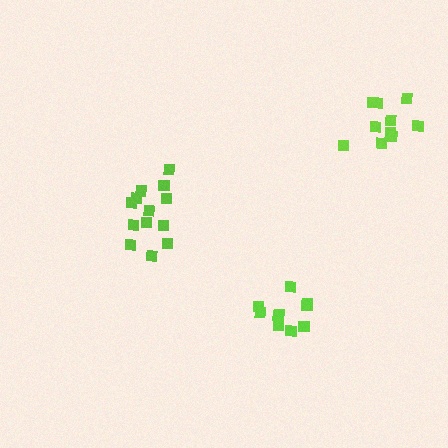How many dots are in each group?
Group 1: 10 dots, Group 2: 13 dots, Group 3: 10 dots (33 total).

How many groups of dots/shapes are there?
There are 3 groups.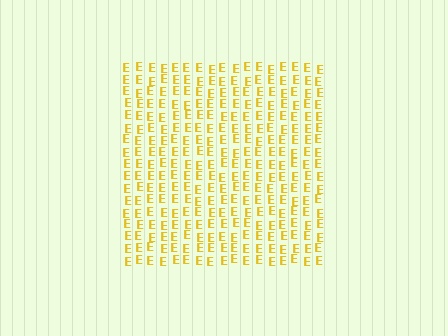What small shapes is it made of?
It is made of small letter E's.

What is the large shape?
The large shape is a square.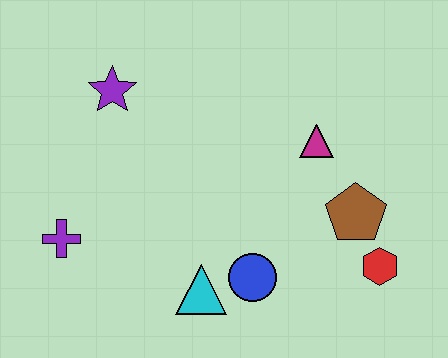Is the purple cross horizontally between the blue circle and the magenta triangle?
No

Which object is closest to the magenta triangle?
The brown pentagon is closest to the magenta triangle.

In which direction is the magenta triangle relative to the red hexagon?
The magenta triangle is above the red hexagon.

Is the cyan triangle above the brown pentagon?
No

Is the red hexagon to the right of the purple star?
Yes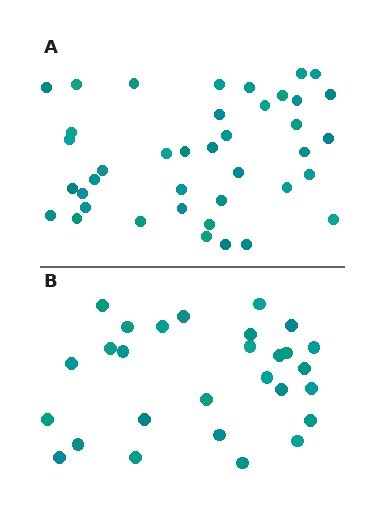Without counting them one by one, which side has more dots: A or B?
Region A (the top region) has more dots.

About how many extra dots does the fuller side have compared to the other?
Region A has roughly 12 or so more dots than region B.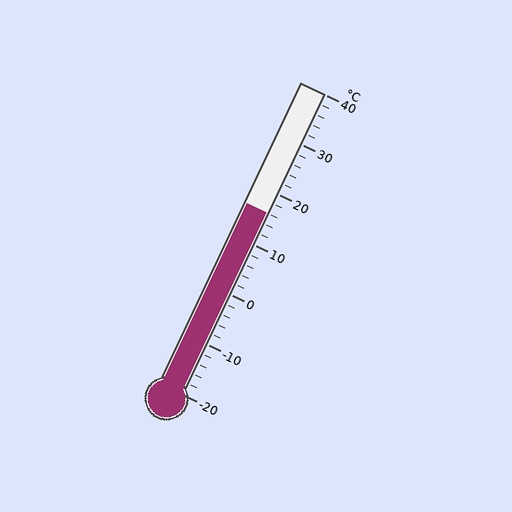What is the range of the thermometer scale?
The thermometer scale ranges from -20°C to 40°C.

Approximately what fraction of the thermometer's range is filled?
The thermometer is filled to approximately 60% of its range.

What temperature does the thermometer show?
The thermometer shows approximately 16°C.